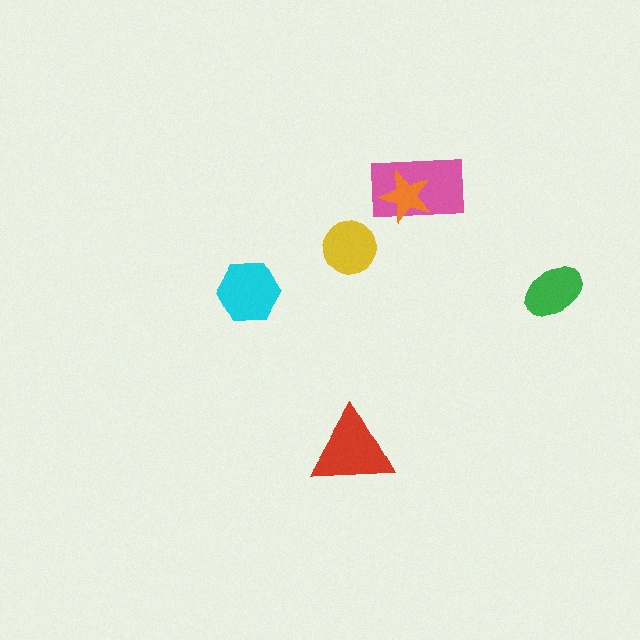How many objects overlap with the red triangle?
0 objects overlap with the red triangle.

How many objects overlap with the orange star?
1 object overlaps with the orange star.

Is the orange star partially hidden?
No, no other shape covers it.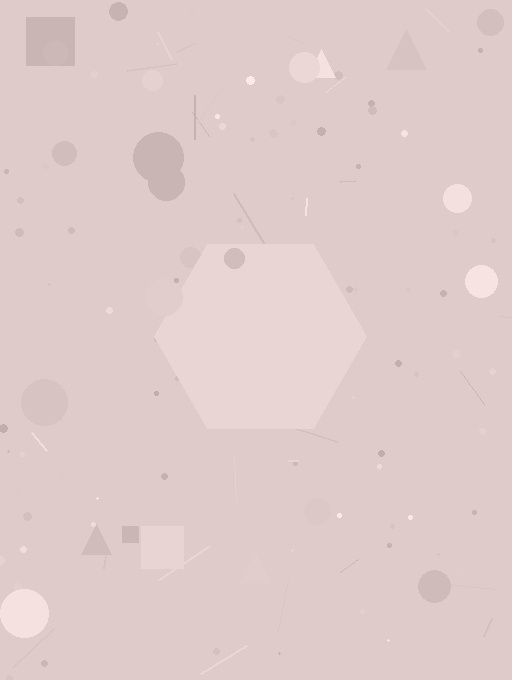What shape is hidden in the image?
A hexagon is hidden in the image.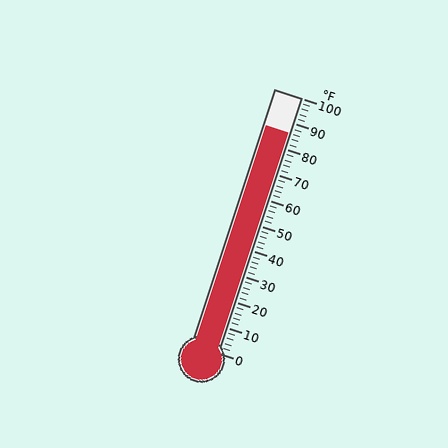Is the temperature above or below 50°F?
The temperature is above 50°F.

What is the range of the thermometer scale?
The thermometer scale ranges from 0°F to 100°F.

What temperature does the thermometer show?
The thermometer shows approximately 86°F.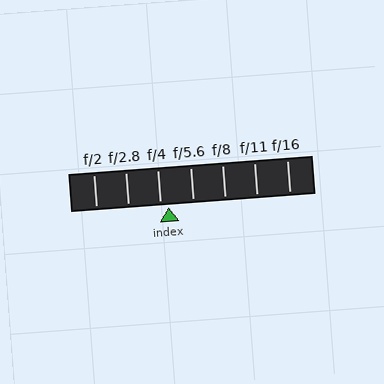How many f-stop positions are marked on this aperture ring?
There are 7 f-stop positions marked.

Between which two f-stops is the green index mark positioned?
The index mark is between f/4 and f/5.6.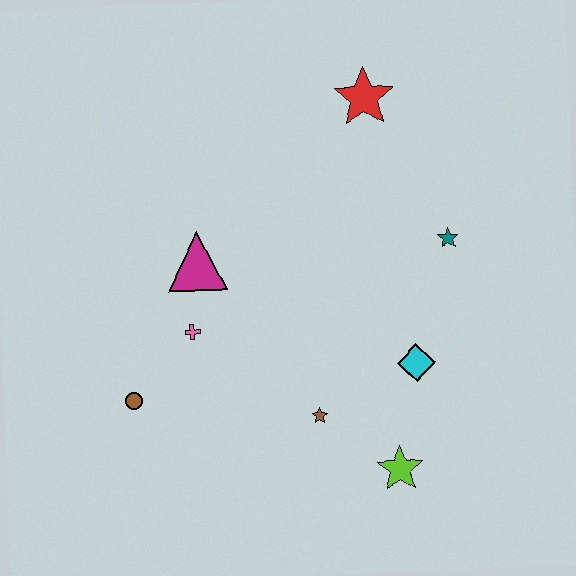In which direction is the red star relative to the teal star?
The red star is above the teal star.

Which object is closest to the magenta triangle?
The pink cross is closest to the magenta triangle.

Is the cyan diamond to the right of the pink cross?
Yes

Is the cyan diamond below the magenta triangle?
Yes